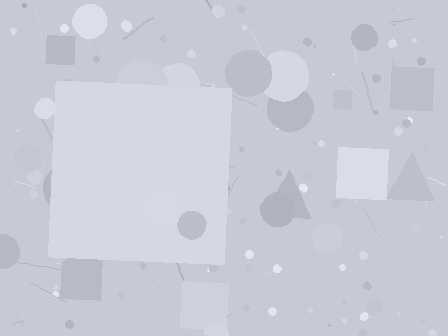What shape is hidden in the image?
A square is hidden in the image.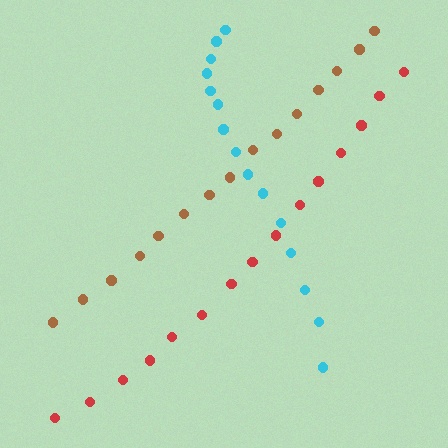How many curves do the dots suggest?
There are 3 distinct paths.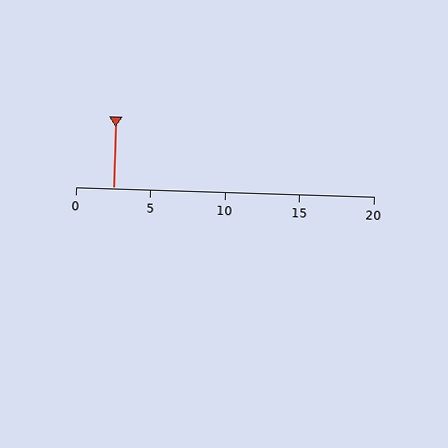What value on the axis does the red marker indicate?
The marker indicates approximately 2.5.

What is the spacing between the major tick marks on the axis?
The major ticks are spaced 5 apart.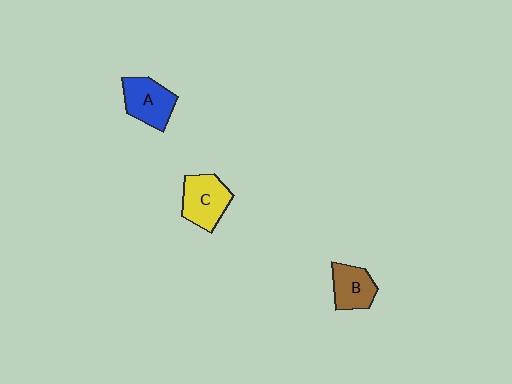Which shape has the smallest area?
Shape B (brown).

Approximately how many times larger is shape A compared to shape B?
Approximately 1.2 times.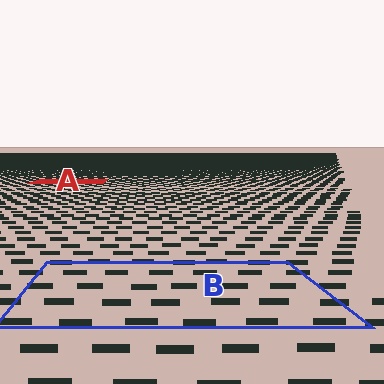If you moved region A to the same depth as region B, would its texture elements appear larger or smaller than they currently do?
They would appear larger. At a closer depth, the same texture elements are projected at a bigger on-screen size.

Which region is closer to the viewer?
Region B is closer. The texture elements there are larger and more spread out.